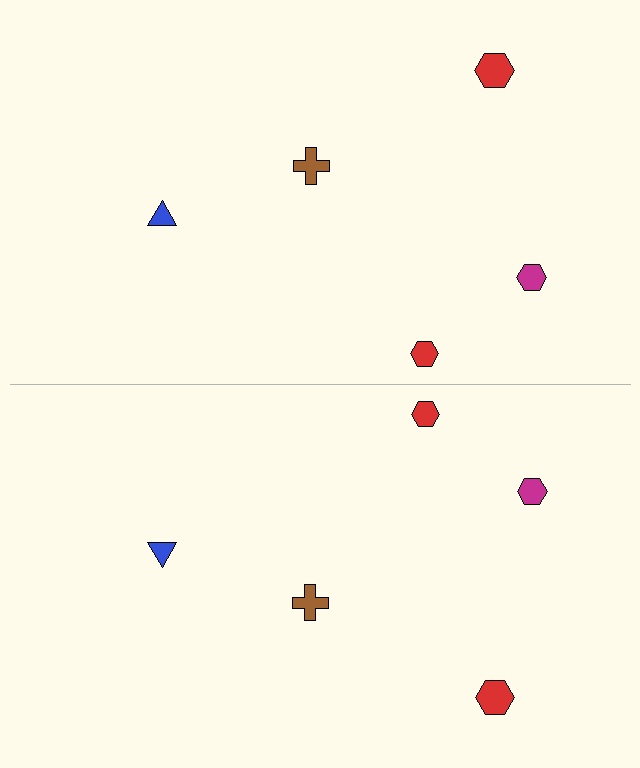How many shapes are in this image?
There are 10 shapes in this image.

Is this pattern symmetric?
Yes, this pattern has bilateral (reflection) symmetry.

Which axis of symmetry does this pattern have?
The pattern has a horizontal axis of symmetry running through the center of the image.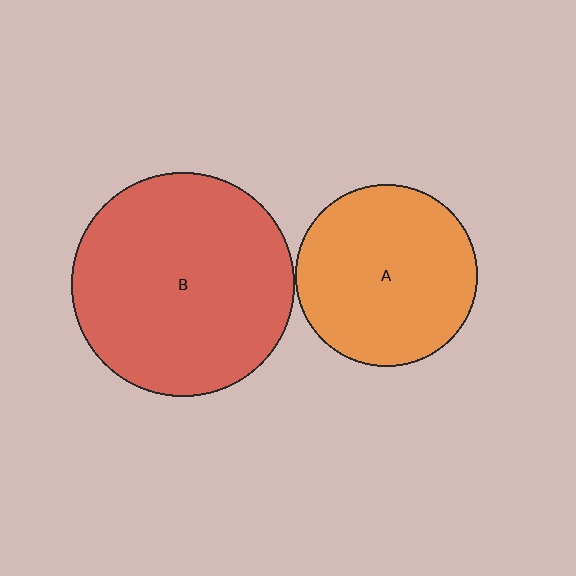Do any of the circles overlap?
No, none of the circles overlap.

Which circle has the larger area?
Circle B (red).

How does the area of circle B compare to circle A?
Approximately 1.5 times.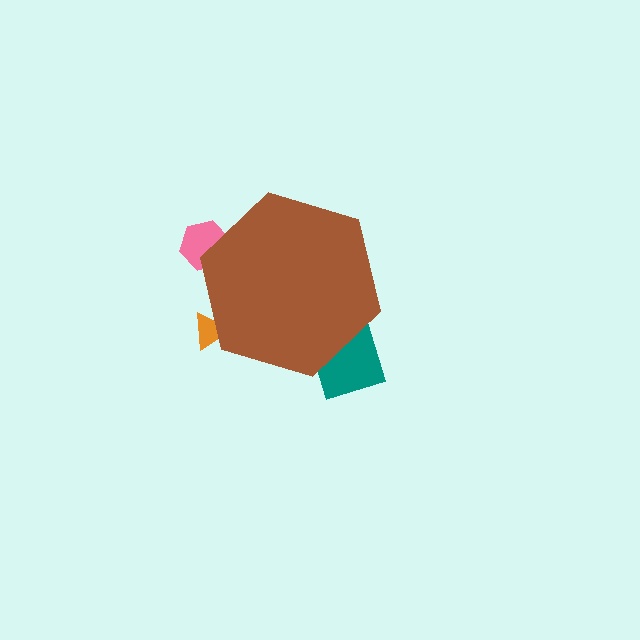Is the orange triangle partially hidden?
Yes, the orange triangle is partially hidden behind the brown hexagon.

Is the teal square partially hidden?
Yes, the teal square is partially hidden behind the brown hexagon.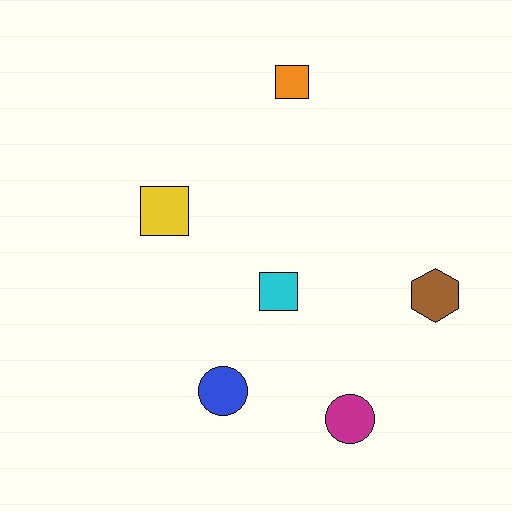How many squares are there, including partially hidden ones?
There are 3 squares.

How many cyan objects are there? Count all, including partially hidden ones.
There is 1 cyan object.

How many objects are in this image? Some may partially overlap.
There are 6 objects.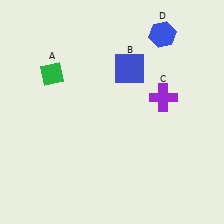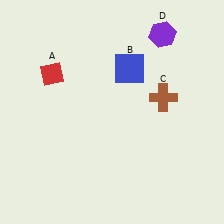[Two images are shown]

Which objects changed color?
A changed from green to red. C changed from purple to brown. D changed from blue to purple.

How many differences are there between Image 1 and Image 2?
There are 3 differences between the two images.